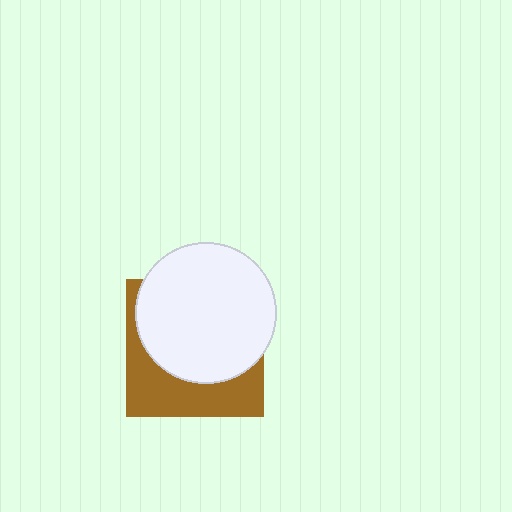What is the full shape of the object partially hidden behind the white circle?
The partially hidden object is a brown square.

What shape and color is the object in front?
The object in front is a white circle.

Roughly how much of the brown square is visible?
A small part of it is visible (roughly 38%).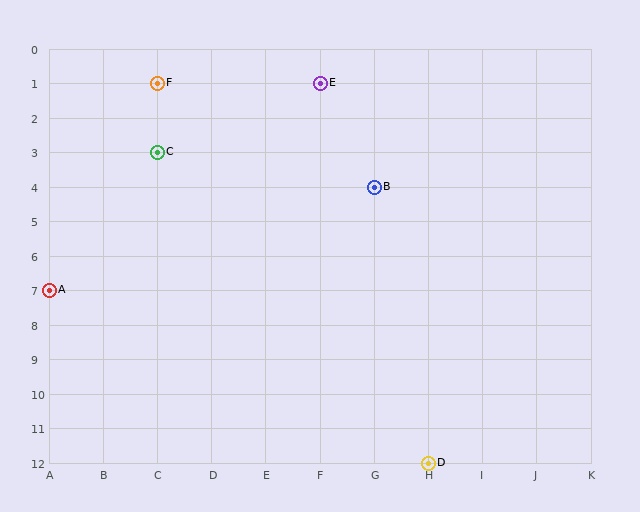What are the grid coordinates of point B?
Point B is at grid coordinates (G, 4).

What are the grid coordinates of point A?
Point A is at grid coordinates (A, 7).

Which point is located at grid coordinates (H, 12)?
Point D is at (H, 12).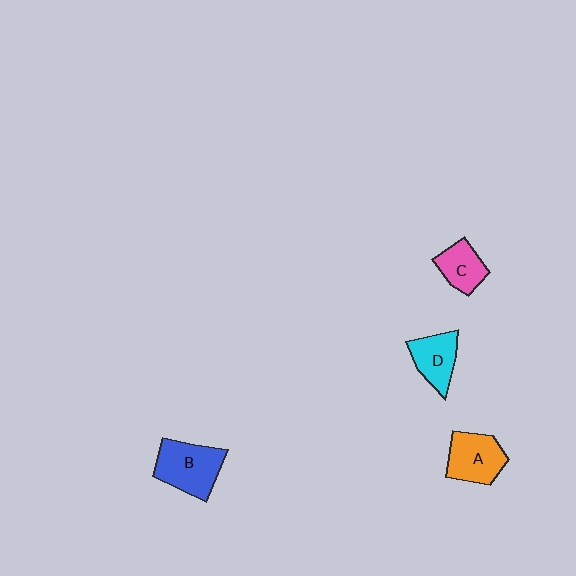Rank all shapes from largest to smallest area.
From largest to smallest: B (blue), A (orange), D (cyan), C (pink).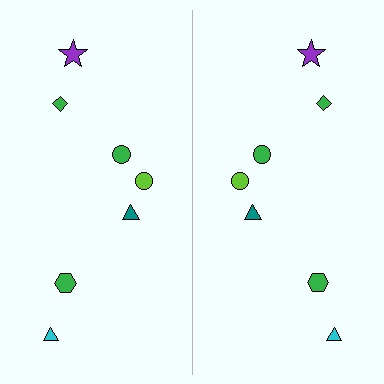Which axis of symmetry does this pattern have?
The pattern has a vertical axis of symmetry running through the center of the image.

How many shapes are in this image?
There are 14 shapes in this image.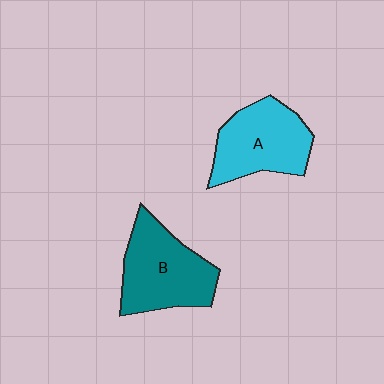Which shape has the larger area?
Shape B (teal).